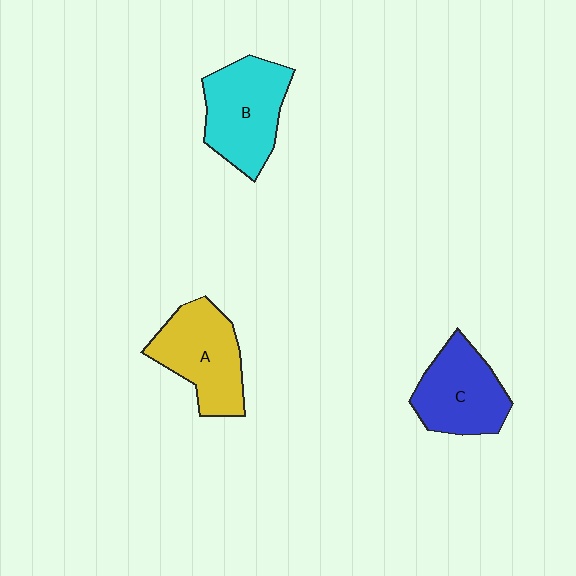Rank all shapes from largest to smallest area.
From largest to smallest: B (cyan), A (yellow), C (blue).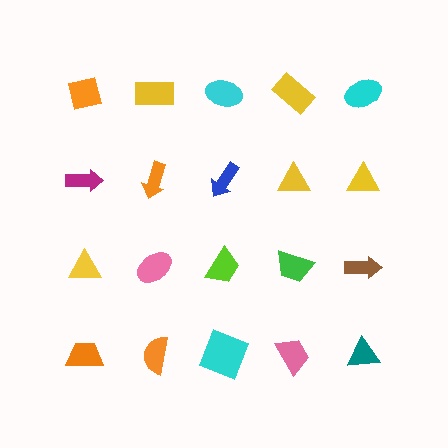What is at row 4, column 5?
A teal triangle.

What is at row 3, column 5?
A brown arrow.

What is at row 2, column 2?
An orange arrow.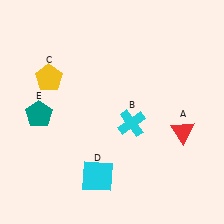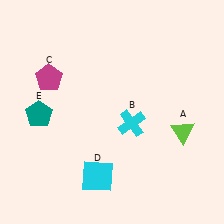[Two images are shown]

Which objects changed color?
A changed from red to lime. C changed from yellow to magenta.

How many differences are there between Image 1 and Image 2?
There are 2 differences between the two images.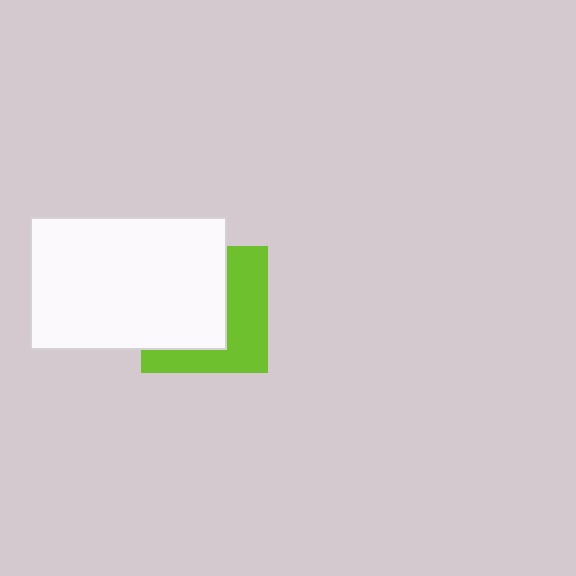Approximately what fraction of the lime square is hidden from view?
Roughly 55% of the lime square is hidden behind the white rectangle.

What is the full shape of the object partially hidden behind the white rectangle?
The partially hidden object is a lime square.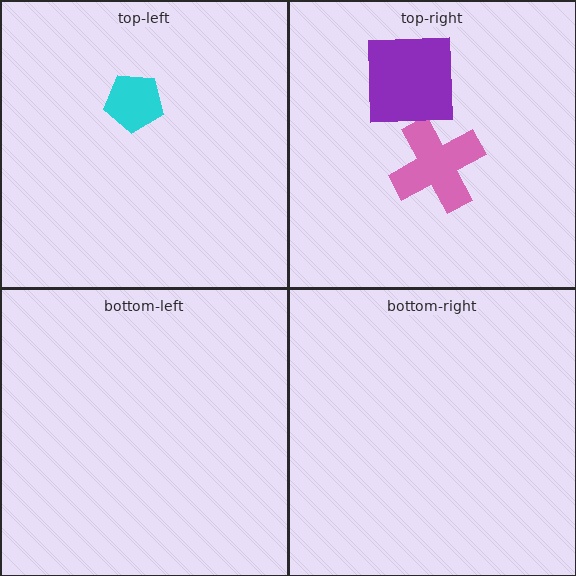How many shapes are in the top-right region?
2.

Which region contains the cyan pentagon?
The top-left region.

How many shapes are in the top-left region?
1.